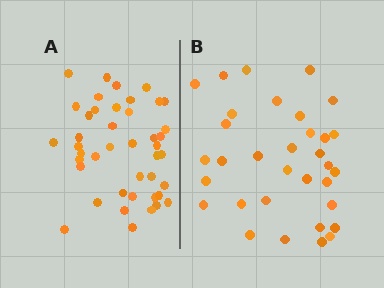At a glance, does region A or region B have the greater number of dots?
Region A (the left region) has more dots.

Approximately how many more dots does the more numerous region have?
Region A has roughly 10 or so more dots than region B.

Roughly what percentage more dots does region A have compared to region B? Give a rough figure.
About 30% more.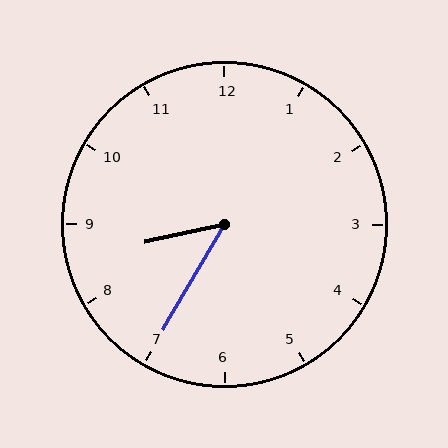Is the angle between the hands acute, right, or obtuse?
It is acute.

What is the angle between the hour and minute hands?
Approximately 48 degrees.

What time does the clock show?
8:35.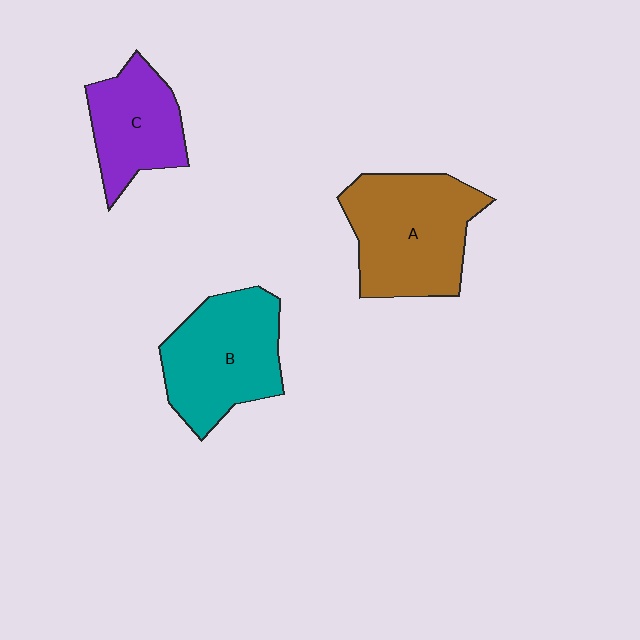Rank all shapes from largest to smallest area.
From largest to smallest: A (brown), B (teal), C (purple).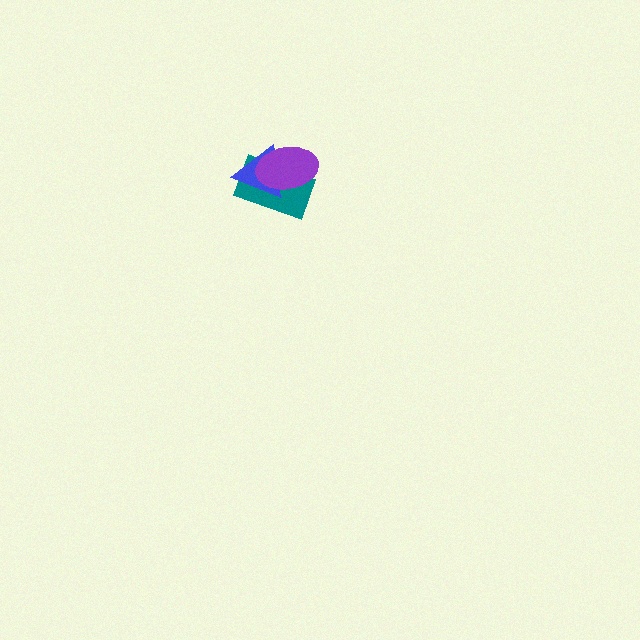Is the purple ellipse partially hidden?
No, no other shape covers it.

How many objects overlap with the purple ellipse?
2 objects overlap with the purple ellipse.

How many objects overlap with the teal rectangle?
2 objects overlap with the teal rectangle.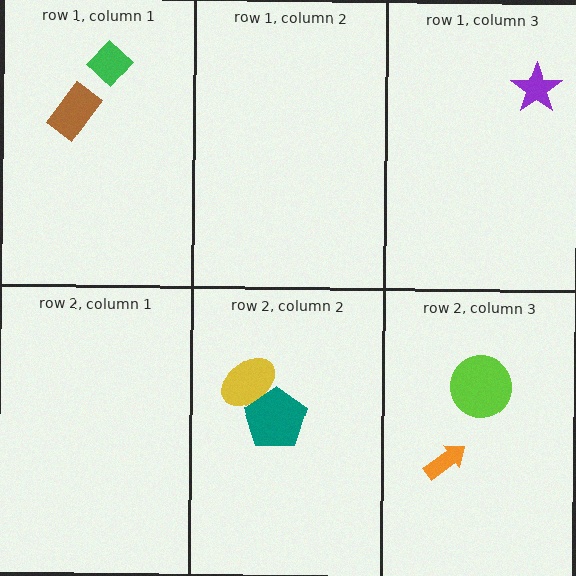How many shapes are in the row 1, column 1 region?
2.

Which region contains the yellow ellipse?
The row 2, column 2 region.